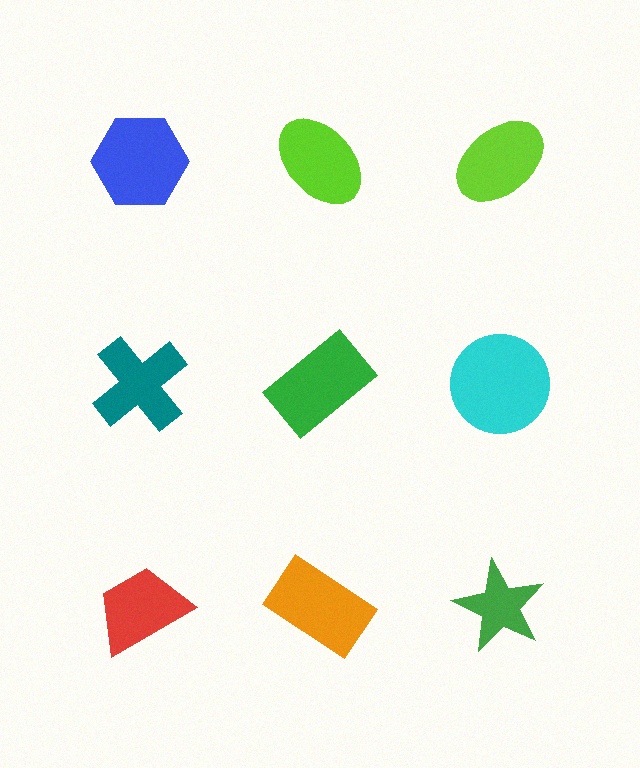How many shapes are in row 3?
3 shapes.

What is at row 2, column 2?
A green rectangle.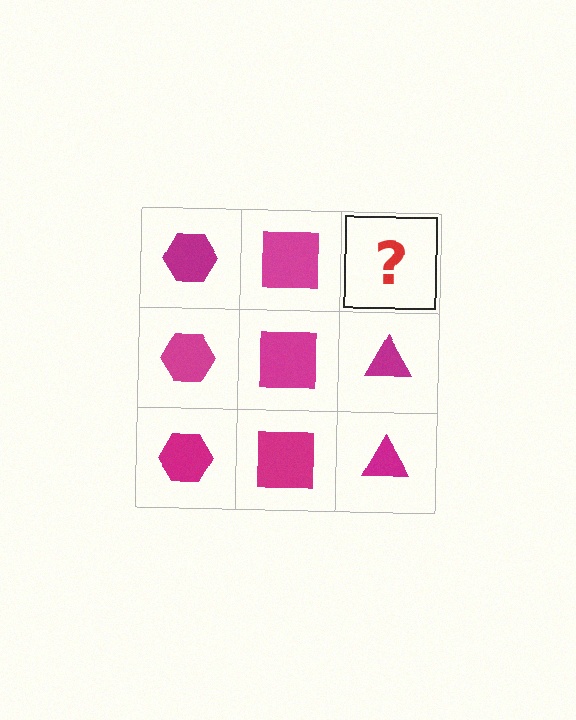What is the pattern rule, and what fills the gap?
The rule is that each column has a consistent shape. The gap should be filled with a magenta triangle.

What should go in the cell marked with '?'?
The missing cell should contain a magenta triangle.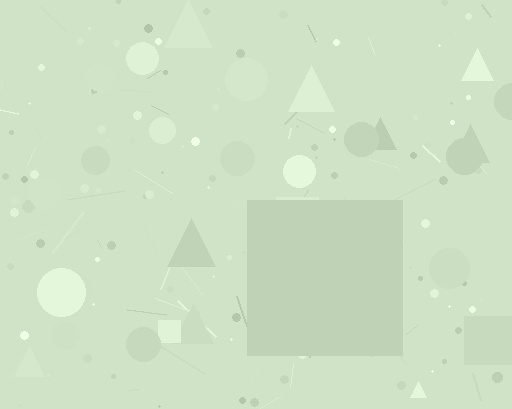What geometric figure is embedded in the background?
A square is embedded in the background.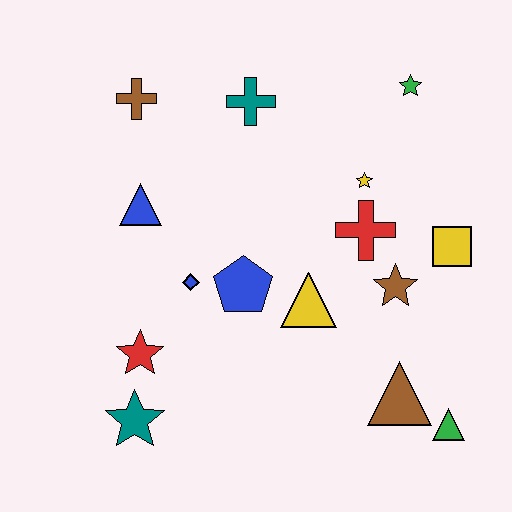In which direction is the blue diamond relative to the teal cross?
The blue diamond is below the teal cross.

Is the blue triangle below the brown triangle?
No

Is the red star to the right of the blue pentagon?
No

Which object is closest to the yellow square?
The brown star is closest to the yellow square.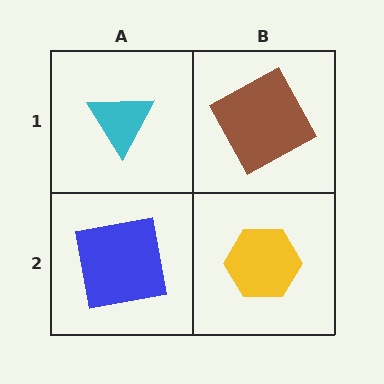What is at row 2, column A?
A blue square.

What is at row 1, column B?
A brown square.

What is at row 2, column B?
A yellow hexagon.